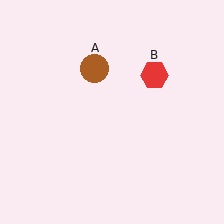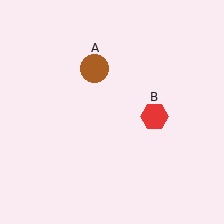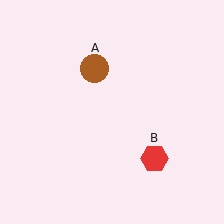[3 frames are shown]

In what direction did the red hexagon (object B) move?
The red hexagon (object B) moved down.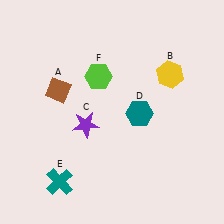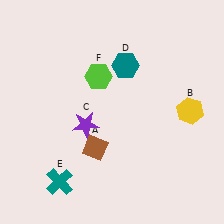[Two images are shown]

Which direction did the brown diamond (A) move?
The brown diamond (A) moved down.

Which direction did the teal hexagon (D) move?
The teal hexagon (D) moved up.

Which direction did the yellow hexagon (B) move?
The yellow hexagon (B) moved down.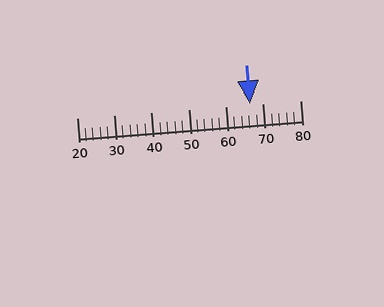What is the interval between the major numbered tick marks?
The major tick marks are spaced 10 units apart.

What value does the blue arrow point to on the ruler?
The blue arrow points to approximately 66.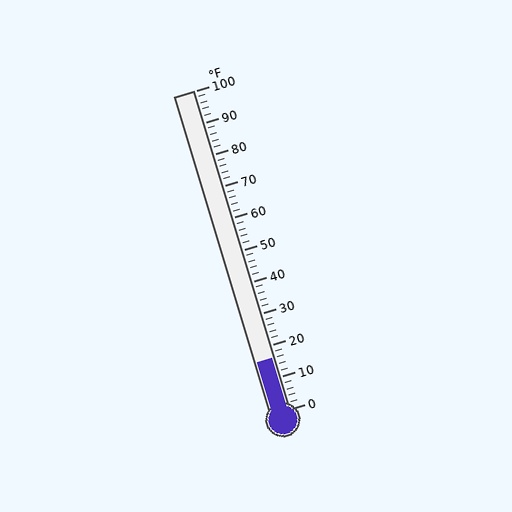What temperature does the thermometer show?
The thermometer shows approximately 16°F.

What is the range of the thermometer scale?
The thermometer scale ranges from 0°F to 100°F.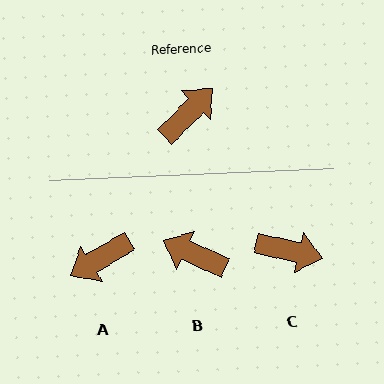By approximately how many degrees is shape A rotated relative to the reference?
Approximately 166 degrees counter-clockwise.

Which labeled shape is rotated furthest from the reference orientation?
A, about 166 degrees away.